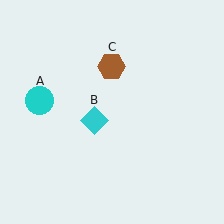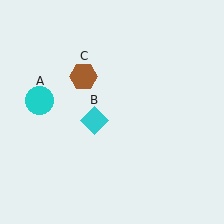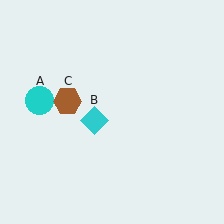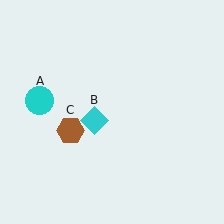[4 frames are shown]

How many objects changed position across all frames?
1 object changed position: brown hexagon (object C).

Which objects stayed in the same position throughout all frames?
Cyan circle (object A) and cyan diamond (object B) remained stationary.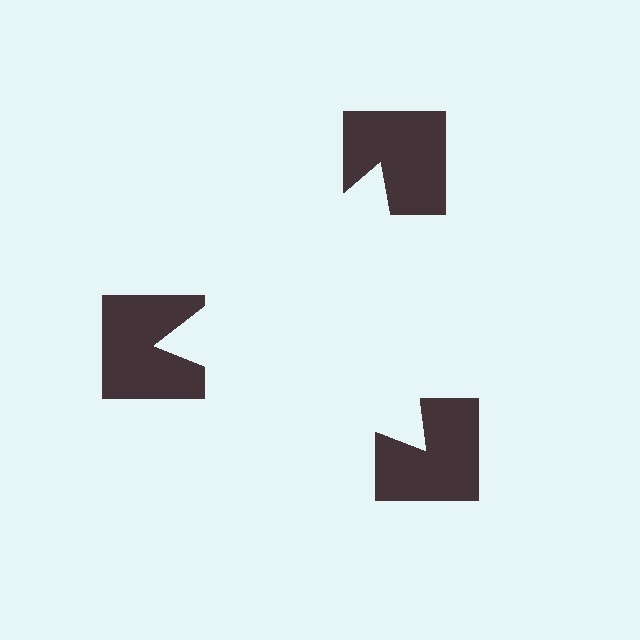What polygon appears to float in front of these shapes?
An illusory triangle — its edges are inferred from the aligned wedge cuts in the notched squares, not physically drawn.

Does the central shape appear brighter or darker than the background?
It typically appears slightly brighter than the background, even though no actual brightness change is drawn.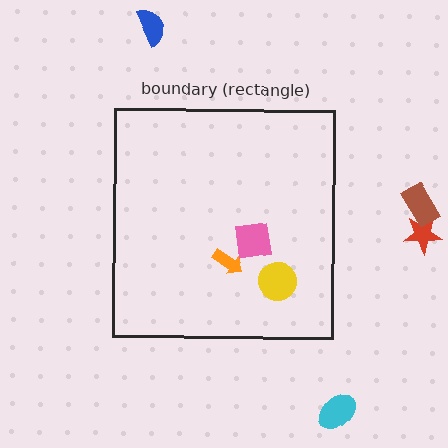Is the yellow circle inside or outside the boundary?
Inside.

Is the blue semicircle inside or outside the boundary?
Outside.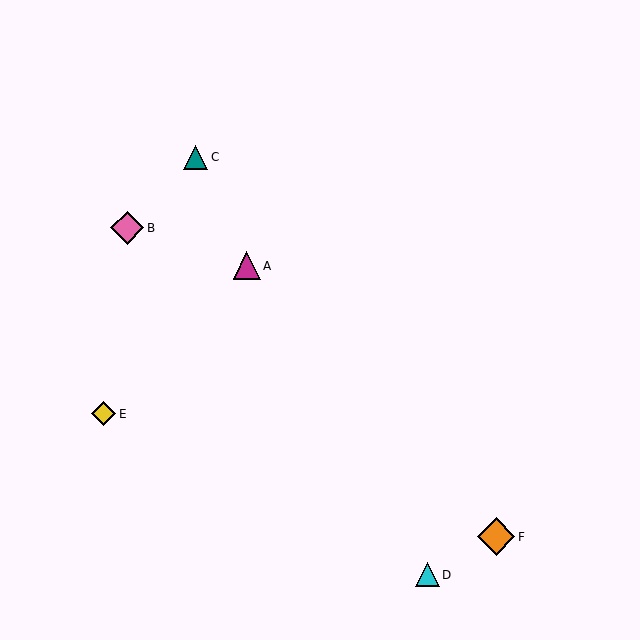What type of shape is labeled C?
Shape C is a teal triangle.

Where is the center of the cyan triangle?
The center of the cyan triangle is at (428, 575).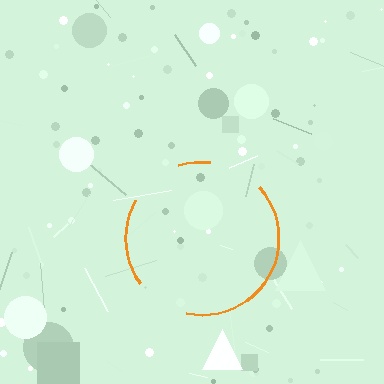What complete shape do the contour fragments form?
The contour fragments form a circle.